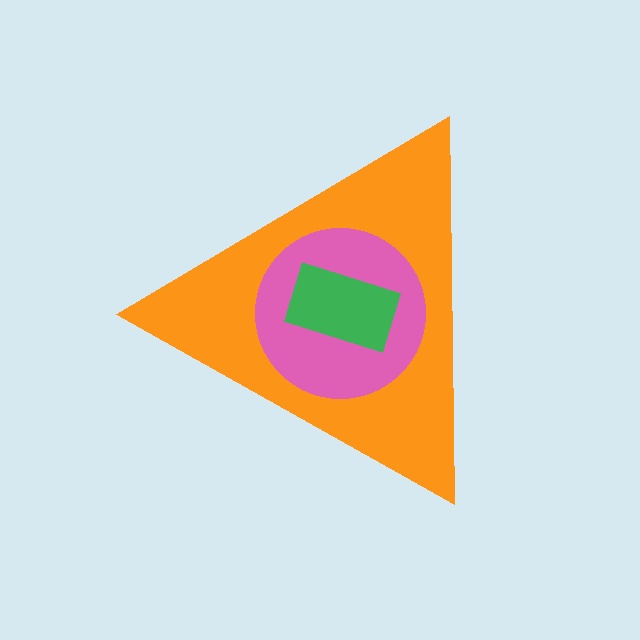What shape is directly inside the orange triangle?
The pink circle.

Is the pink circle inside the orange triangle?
Yes.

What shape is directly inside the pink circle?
The green rectangle.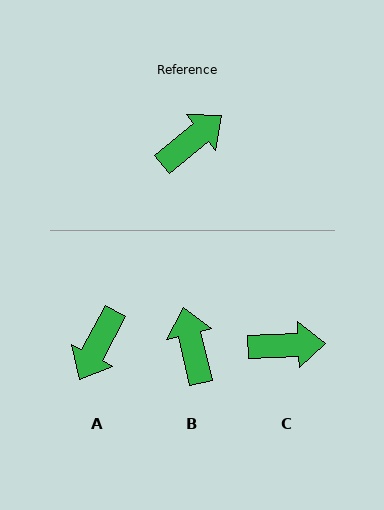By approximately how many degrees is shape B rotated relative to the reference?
Approximately 64 degrees counter-clockwise.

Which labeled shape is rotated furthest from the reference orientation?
A, about 158 degrees away.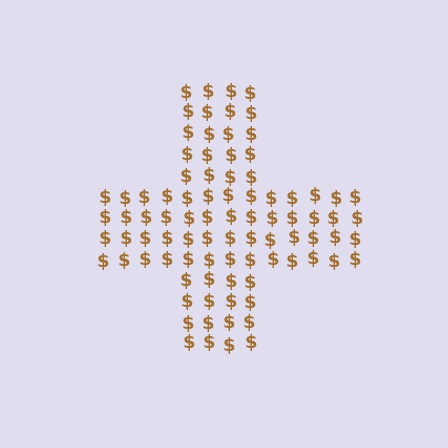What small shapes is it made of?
It is made of small dollar signs.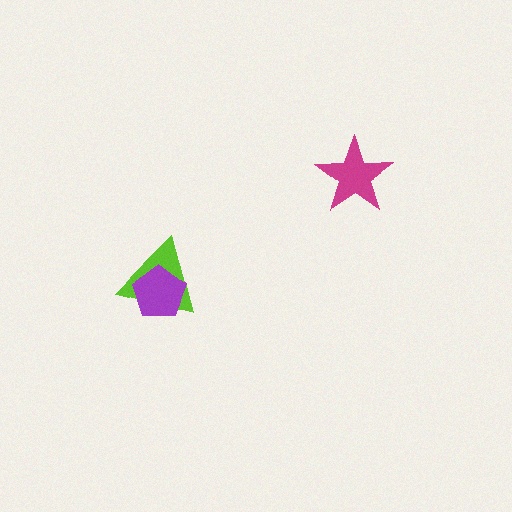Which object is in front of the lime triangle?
The purple pentagon is in front of the lime triangle.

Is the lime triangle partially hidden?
Yes, it is partially covered by another shape.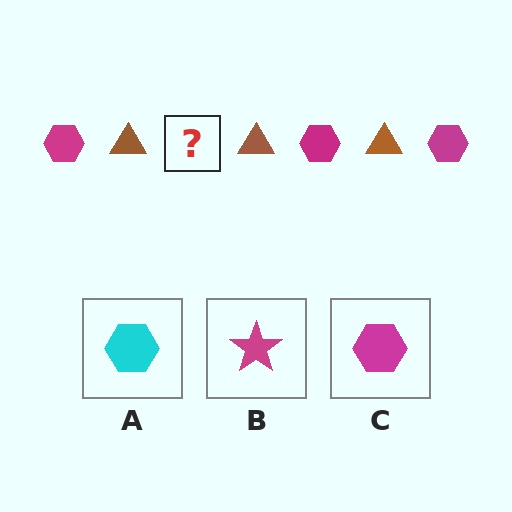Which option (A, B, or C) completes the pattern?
C.